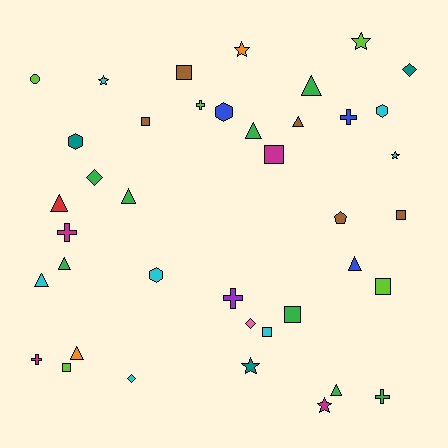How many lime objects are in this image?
There are 5 lime objects.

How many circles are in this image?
There is 1 circle.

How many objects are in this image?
There are 40 objects.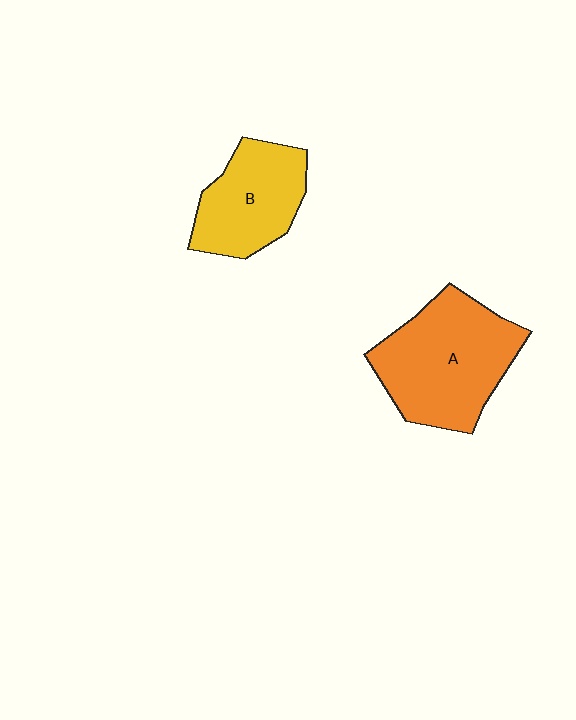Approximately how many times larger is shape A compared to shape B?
Approximately 1.4 times.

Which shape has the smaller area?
Shape B (yellow).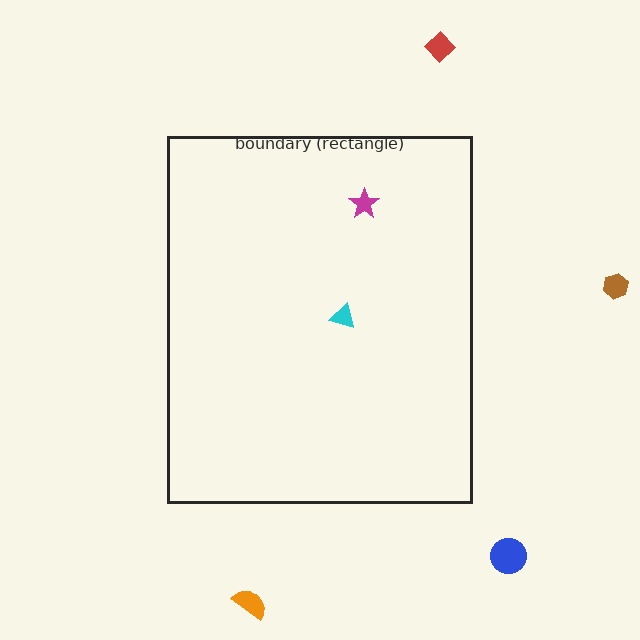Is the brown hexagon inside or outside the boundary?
Outside.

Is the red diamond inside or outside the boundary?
Outside.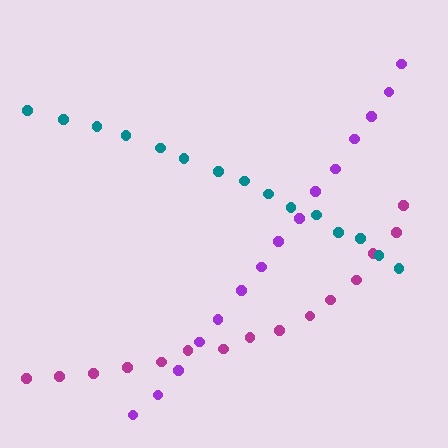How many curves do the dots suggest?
There are 3 distinct paths.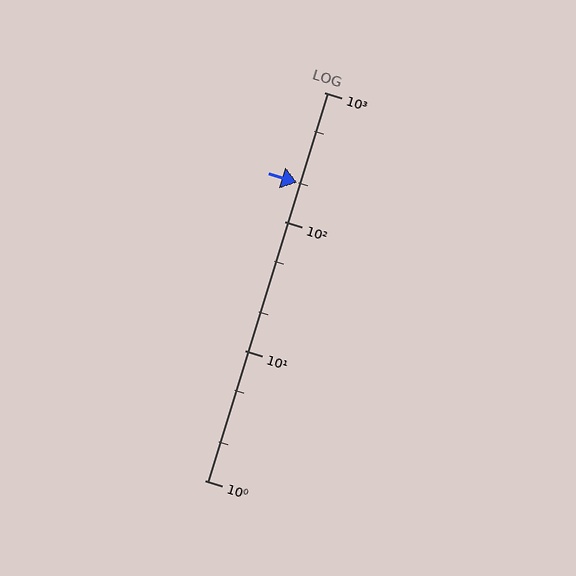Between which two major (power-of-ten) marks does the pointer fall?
The pointer is between 100 and 1000.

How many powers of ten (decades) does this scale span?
The scale spans 3 decades, from 1 to 1000.